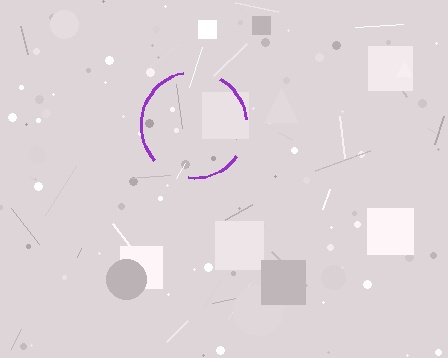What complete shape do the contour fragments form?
The contour fragments form a circle.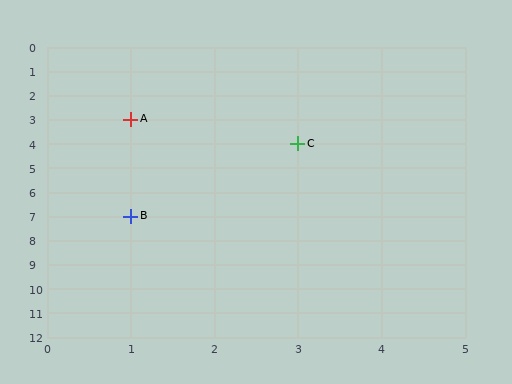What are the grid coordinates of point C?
Point C is at grid coordinates (3, 4).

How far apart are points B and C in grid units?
Points B and C are 2 columns and 3 rows apart (about 3.6 grid units diagonally).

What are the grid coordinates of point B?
Point B is at grid coordinates (1, 7).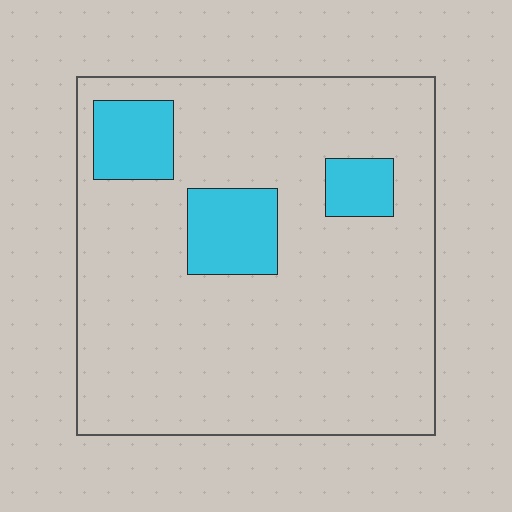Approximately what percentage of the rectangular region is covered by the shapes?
Approximately 15%.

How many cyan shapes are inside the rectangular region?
3.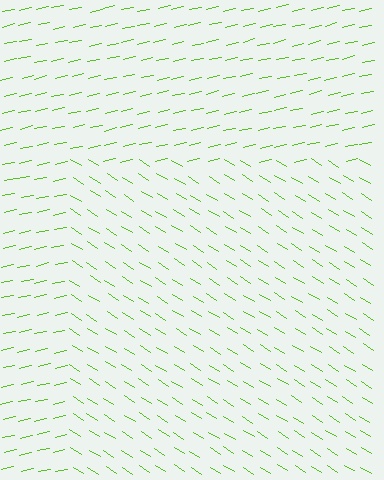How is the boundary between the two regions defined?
The boundary is defined purely by a change in line orientation (approximately 45 degrees difference). All lines are the same color and thickness.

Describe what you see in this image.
The image is filled with small lime line segments. A rectangle region in the image has lines oriented differently from the surrounding lines, creating a visible texture boundary.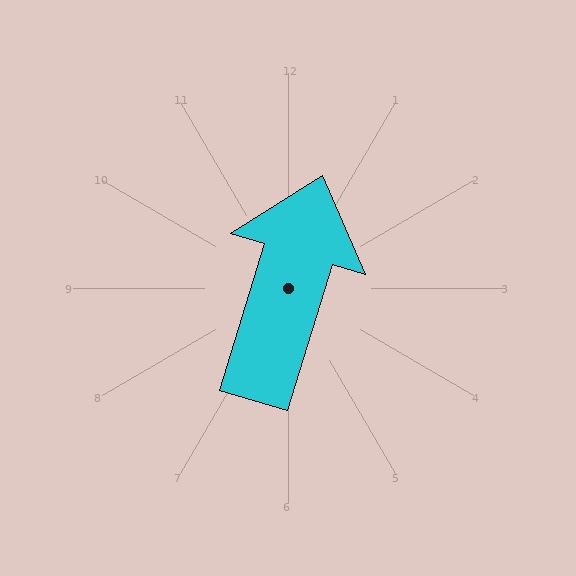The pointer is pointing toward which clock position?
Roughly 1 o'clock.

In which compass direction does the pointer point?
North.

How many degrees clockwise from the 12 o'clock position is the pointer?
Approximately 17 degrees.